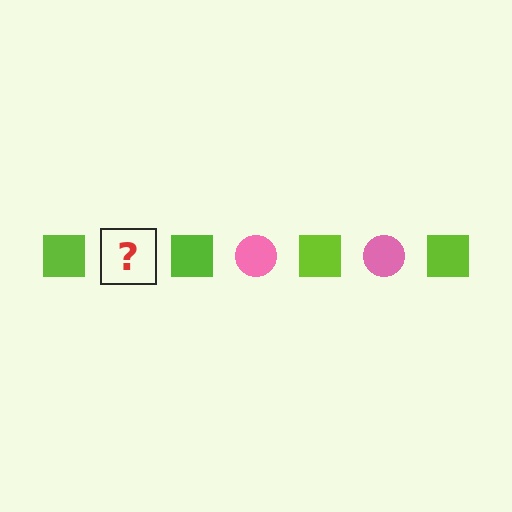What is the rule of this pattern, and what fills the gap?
The rule is that the pattern alternates between lime square and pink circle. The gap should be filled with a pink circle.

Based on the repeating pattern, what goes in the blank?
The blank should be a pink circle.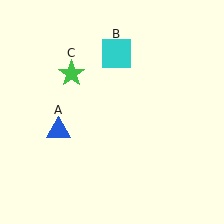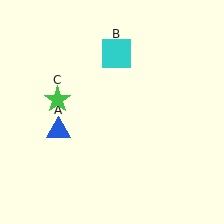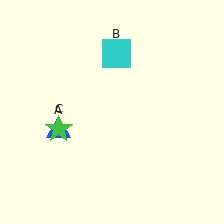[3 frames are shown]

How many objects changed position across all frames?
1 object changed position: green star (object C).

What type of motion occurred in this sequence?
The green star (object C) rotated counterclockwise around the center of the scene.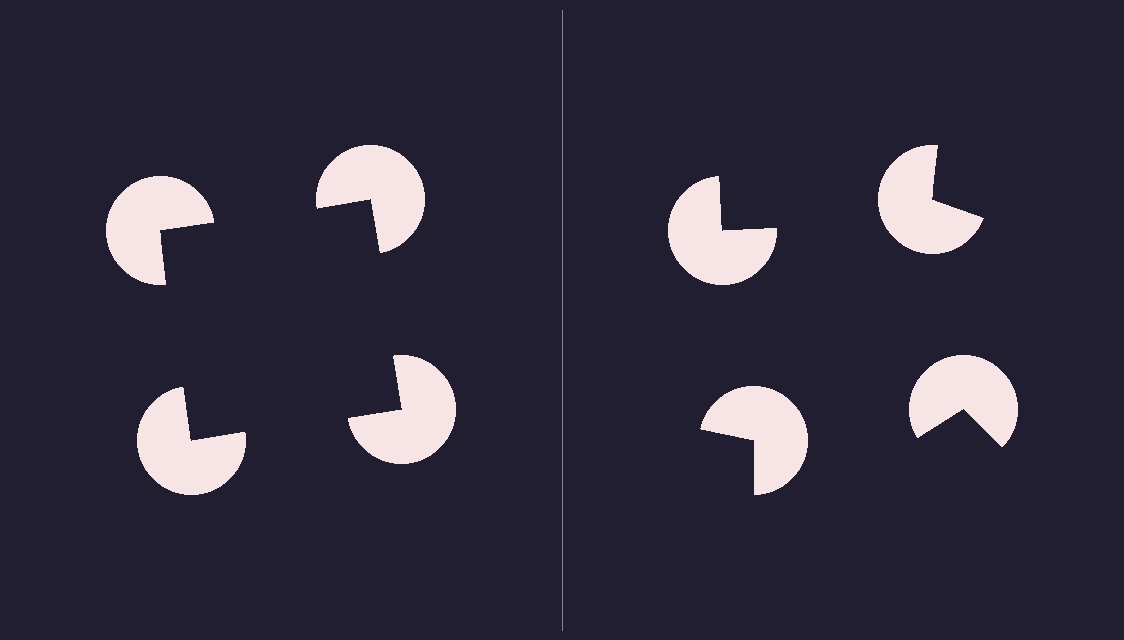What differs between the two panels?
The pac-man discs are positioned identically on both sides; only the wedge orientations differ. On the left they align to a square; on the right they are misaligned.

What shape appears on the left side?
An illusory square.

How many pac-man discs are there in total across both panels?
8 — 4 on each side.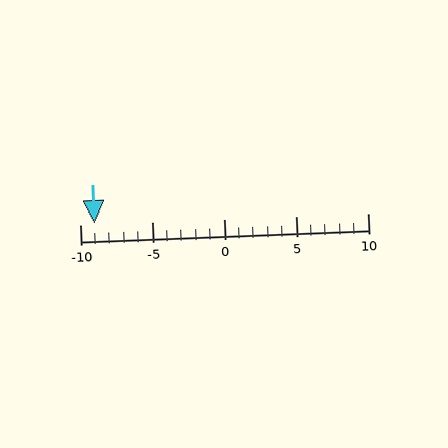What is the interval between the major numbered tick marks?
The major tick marks are spaced 5 units apart.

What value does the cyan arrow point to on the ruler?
The cyan arrow points to approximately -9.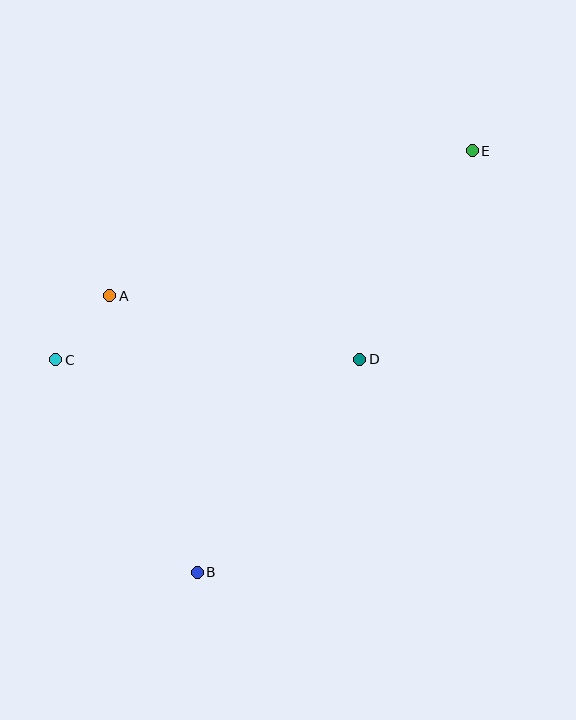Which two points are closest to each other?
Points A and C are closest to each other.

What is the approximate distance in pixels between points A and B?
The distance between A and B is approximately 290 pixels.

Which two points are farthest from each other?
Points B and E are farthest from each other.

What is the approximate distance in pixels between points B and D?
The distance between B and D is approximately 268 pixels.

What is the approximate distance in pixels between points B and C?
The distance between B and C is approximately 255 pixels.